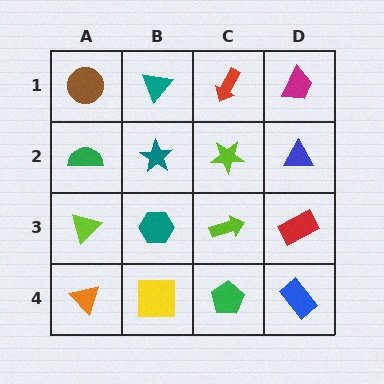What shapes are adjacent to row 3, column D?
A blue triangle (row 2, column D), a blue rectangle (row 4, column D), a lime arrow (row 3, column C).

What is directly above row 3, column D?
A blue triangle.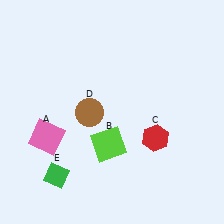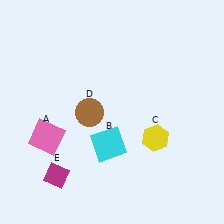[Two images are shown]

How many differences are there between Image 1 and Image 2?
There are 3 differences between the two images.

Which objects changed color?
B changed from lime to cyan. C changed from red to yellow. E changed from green to magenta.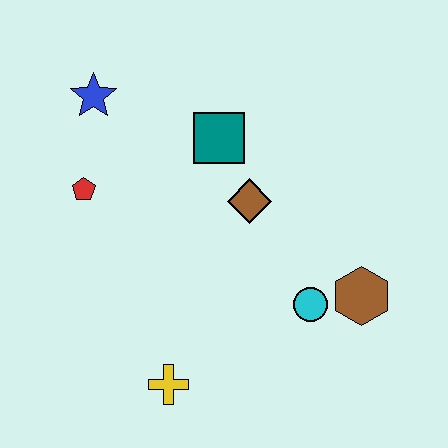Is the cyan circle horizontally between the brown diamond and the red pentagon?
No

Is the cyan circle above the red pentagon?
No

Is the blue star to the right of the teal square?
No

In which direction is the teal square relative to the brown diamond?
The teal square is above the brown diamond.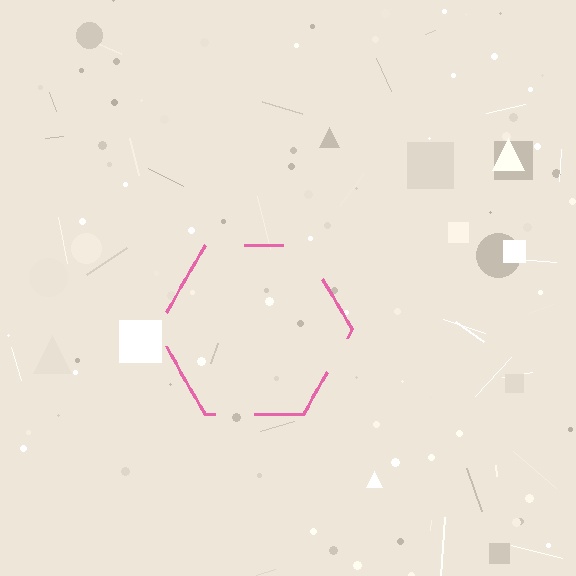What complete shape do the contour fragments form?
The contour fragments form a hexagon.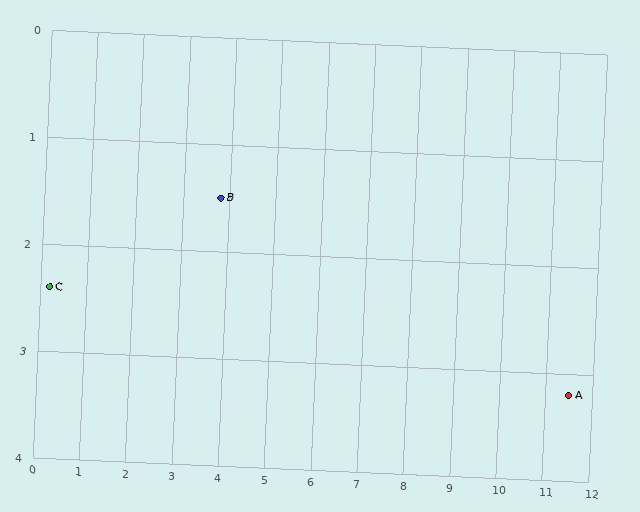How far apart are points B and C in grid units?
Points B and C are about 3.7 grid units apart.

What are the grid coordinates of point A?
Point A is at approximately (11.5, 3.2).